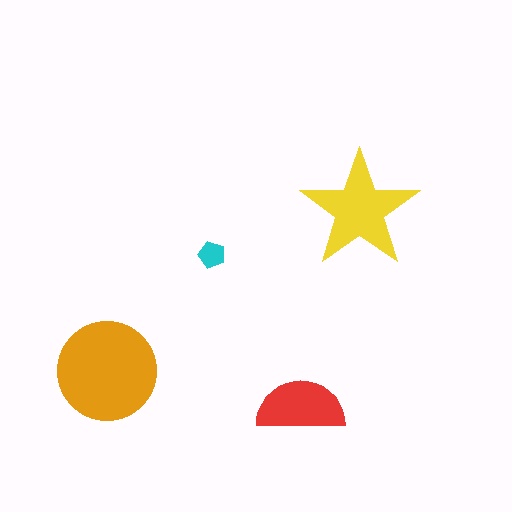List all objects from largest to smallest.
The orange circle, the yellow star, the red semicircle, the cyan pentagon.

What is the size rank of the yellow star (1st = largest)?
2nd.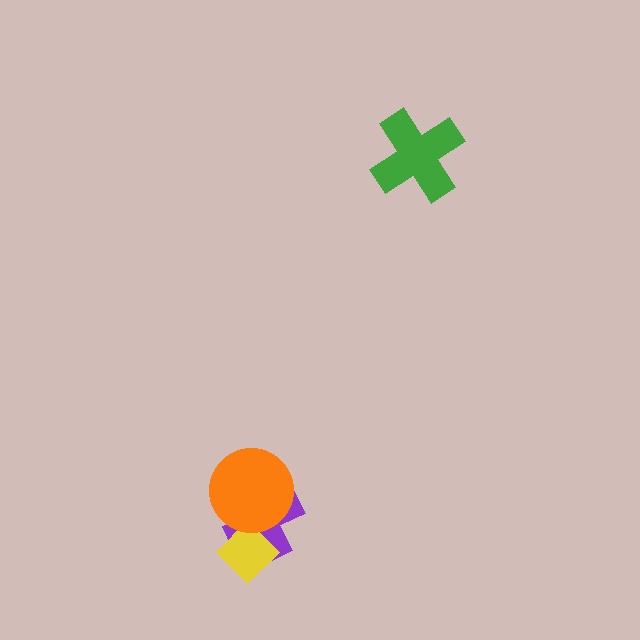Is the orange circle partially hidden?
No, no other shape covers it.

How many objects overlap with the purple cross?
2 objects overlap with the purple cross.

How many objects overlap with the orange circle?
2 objects overlap with the orange circle.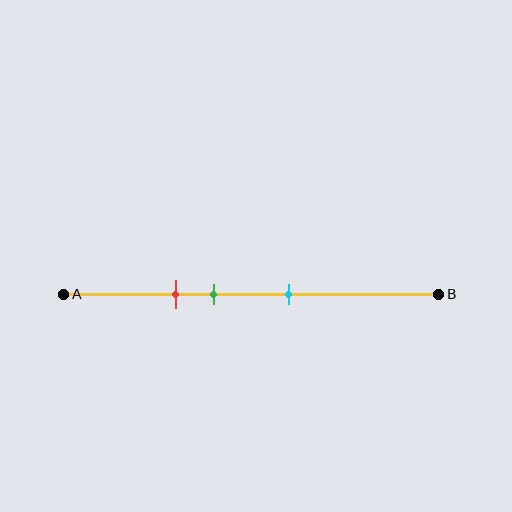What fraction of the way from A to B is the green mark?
The green mark is approximately 40% (0.4) of the way from A to B.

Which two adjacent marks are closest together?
The red and green marks are the closest adjacent pair.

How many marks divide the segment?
There are 3 marks dividing the segment.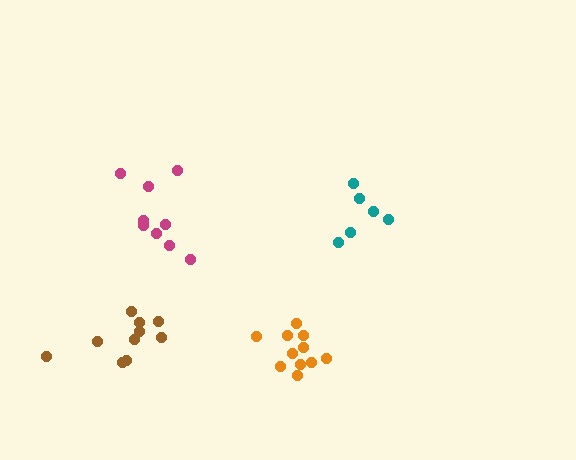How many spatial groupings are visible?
There are 4 spatial groupings.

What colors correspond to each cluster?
The clusters are colored: magenta, orange, teal, brown.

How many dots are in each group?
Group 1: 9 dots, Group 2: 11 dots, Group 3: 6 dots, Group 4: 10 dots (36 total).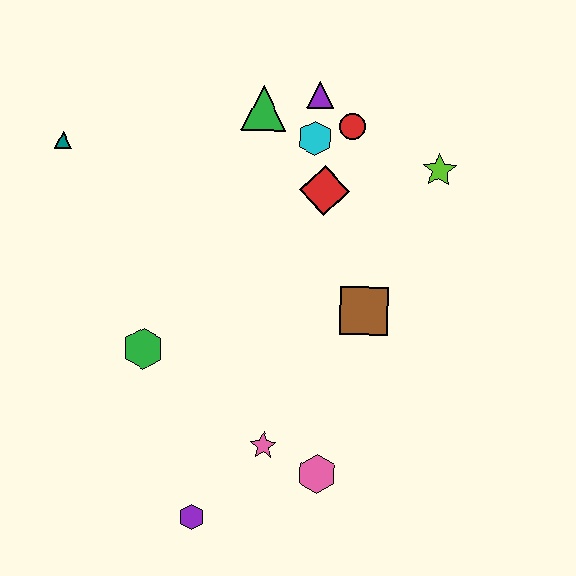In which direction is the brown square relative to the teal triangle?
The brown square is to the right of the teal triangle.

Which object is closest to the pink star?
The pink hexagon is closest to the pink star.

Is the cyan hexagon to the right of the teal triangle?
Yes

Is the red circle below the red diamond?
No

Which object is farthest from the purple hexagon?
The purple triangle is farthest from the purple hexagon.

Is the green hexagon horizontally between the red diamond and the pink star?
No